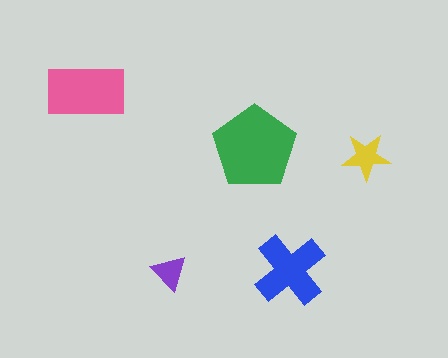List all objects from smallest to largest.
The purple triangle, the yellow star, the blue cross, the pink rectangle, the green pentagon.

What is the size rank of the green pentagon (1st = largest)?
1st.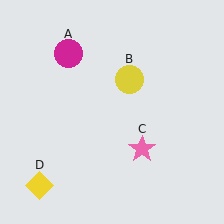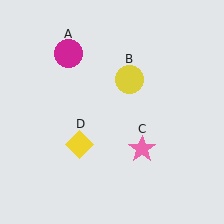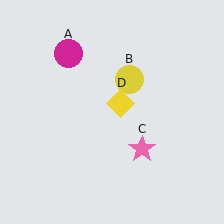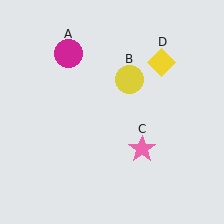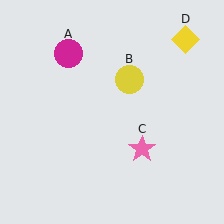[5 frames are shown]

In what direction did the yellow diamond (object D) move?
The yellow diamond (object D) moved up and to the right.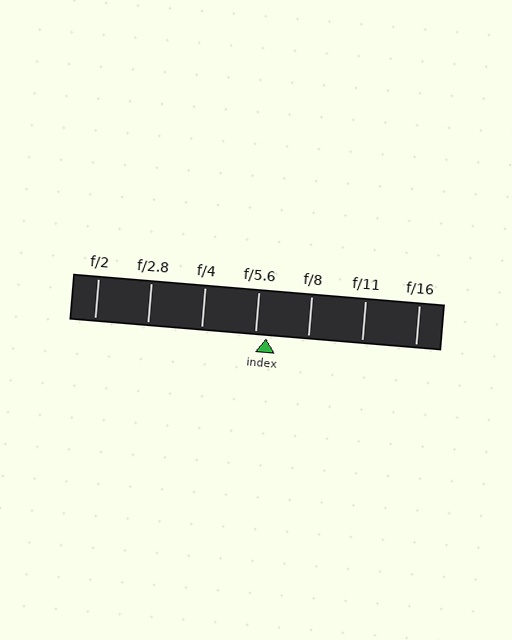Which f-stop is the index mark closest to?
The index mark is closest to f/5.6.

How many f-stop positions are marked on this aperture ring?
There are 7 f-stop positions marked.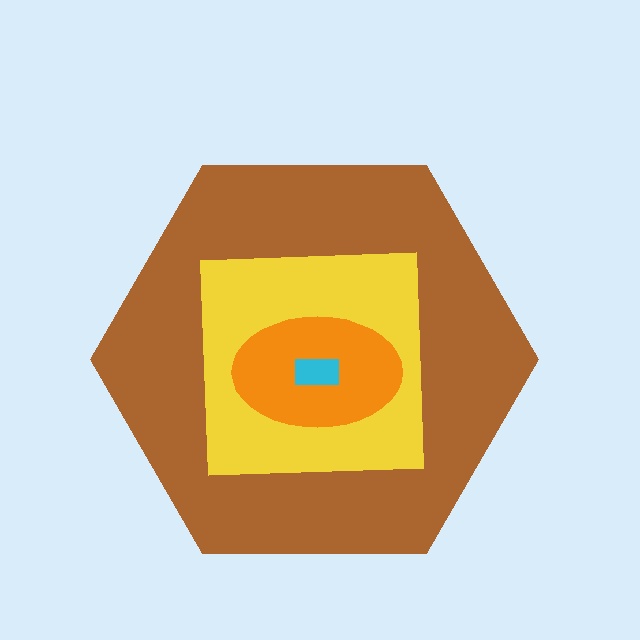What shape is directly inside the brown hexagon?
The yellow square.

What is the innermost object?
The cyan rectangle.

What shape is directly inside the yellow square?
The orange ellipse.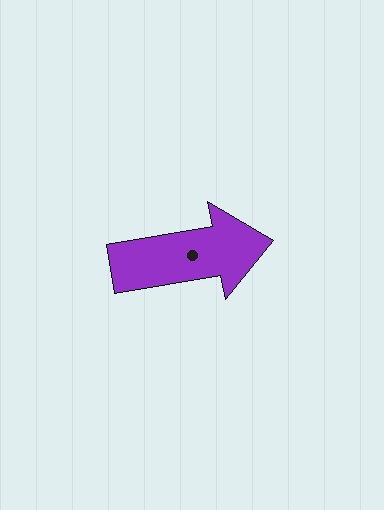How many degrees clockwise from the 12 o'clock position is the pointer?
Approximately 80 degrees.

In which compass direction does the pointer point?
East.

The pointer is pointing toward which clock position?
Roughly 3 o'clock.